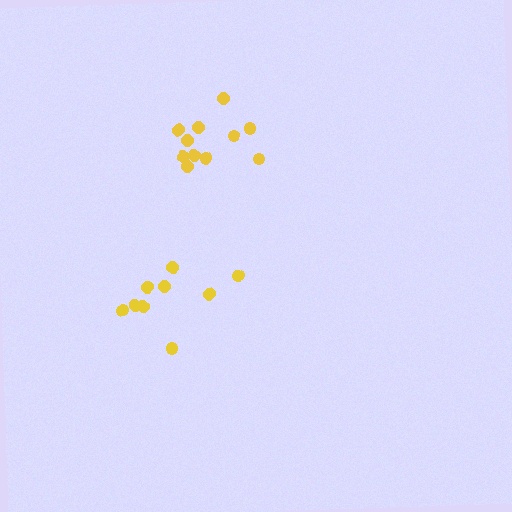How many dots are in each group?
Group 1: 11 dots, Group 2: 9 dots (20 total).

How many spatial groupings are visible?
There are 2 spatial groupings.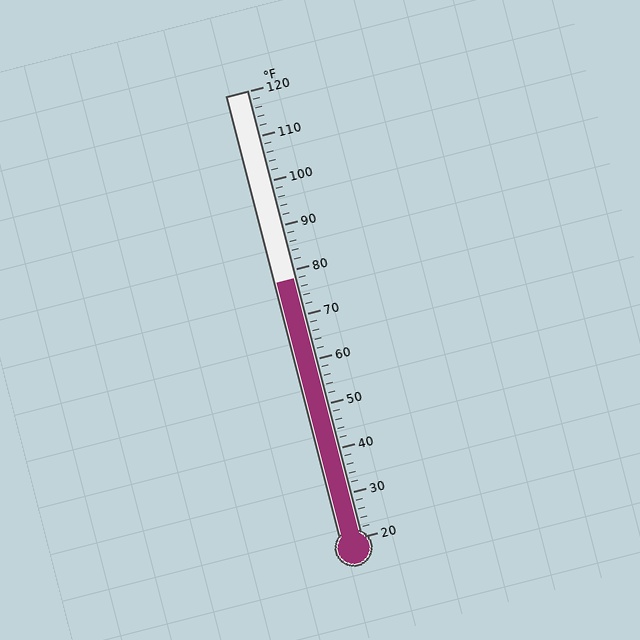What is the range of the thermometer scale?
The thermometer scale ranges from 20°F to 120°F.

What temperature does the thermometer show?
The thermometer shows approximately 78°F.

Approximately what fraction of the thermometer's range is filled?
The thermometer is filled to approximately 60% of its range.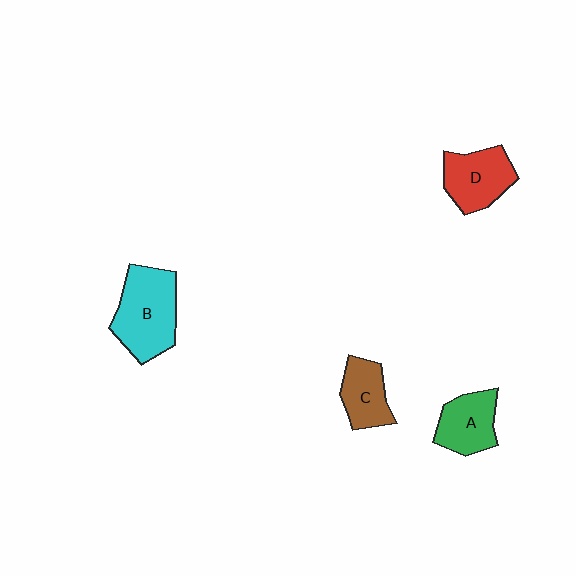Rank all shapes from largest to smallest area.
From largest to smallest: B (cyan), D (red), A (green), C (brown).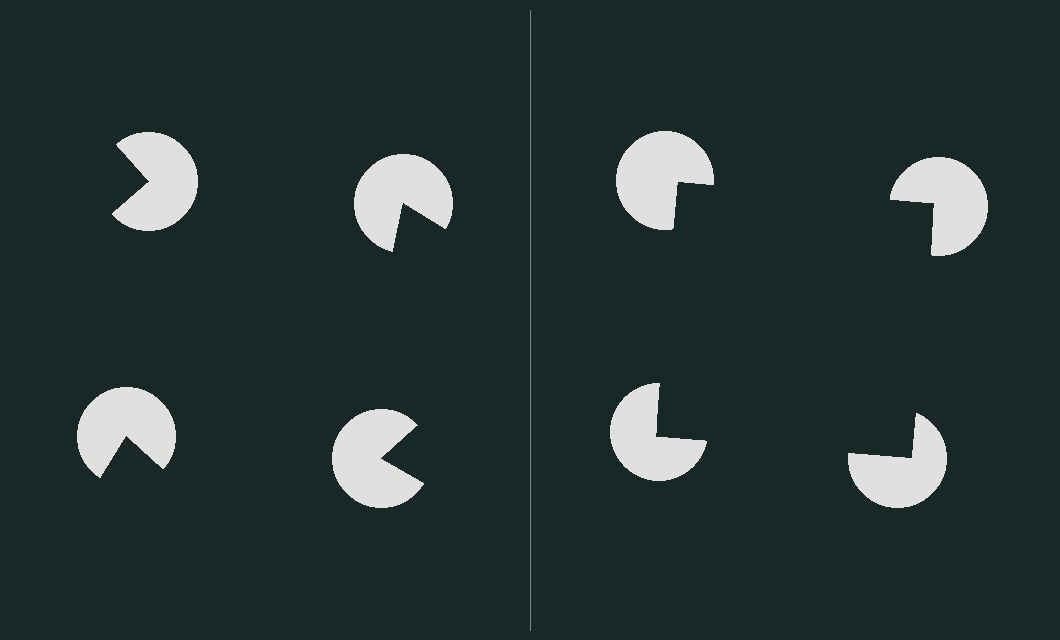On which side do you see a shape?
An illusory square appears on the right side. On the left side the wedge cuts are rotated, so no coherent shape forms.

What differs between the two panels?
The pac-man discs are positioned identically on both sides; only the wedge orientations differ. On the right they align to a square; on the left they are misaligned.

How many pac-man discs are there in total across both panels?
8 — 4 on each side.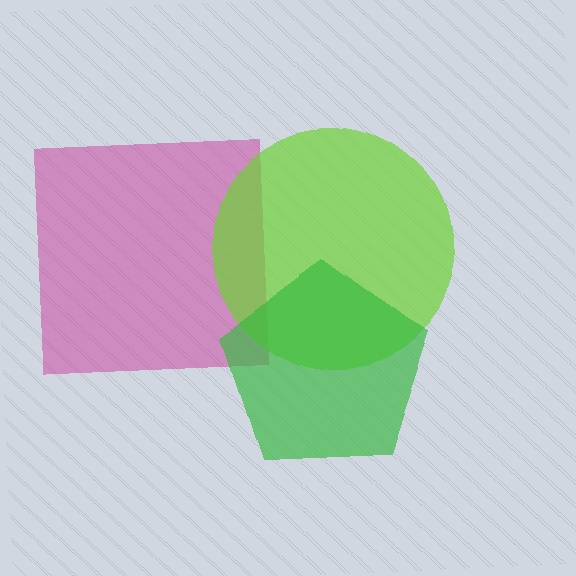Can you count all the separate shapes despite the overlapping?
Yes, there are 3 separate shapes.